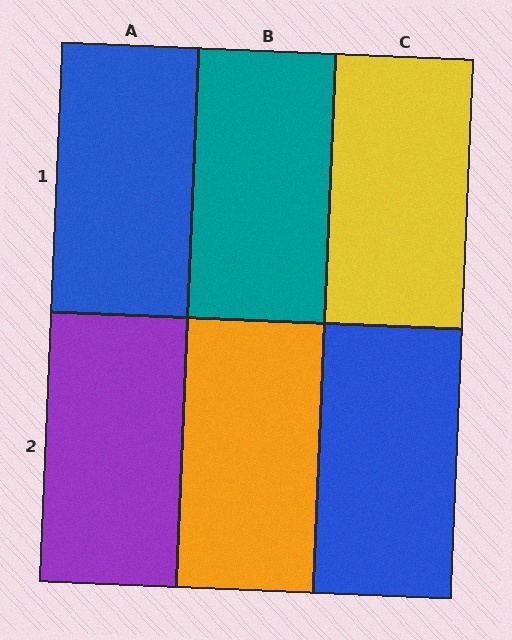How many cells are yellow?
1 cell is yellow.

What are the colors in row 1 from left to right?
Blue, teal, yellow.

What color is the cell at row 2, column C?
Blue.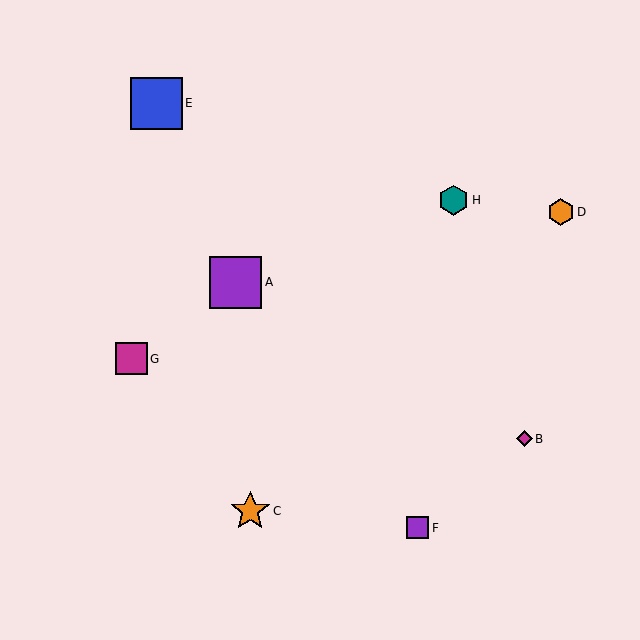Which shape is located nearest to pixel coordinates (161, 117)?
The blue square (labeled E) at (156, 103) is nearest to that location.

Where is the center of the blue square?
The center of the blue square is at (156, 103).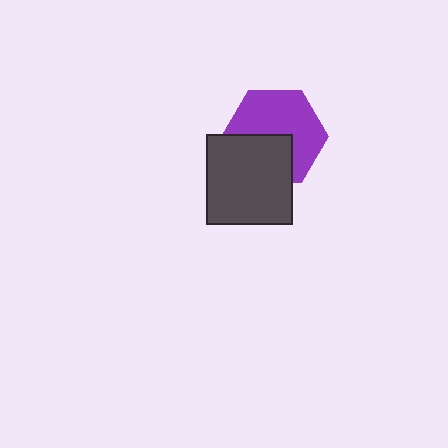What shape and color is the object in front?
The object in front is a dark gray rectangle.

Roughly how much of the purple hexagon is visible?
About half of it is visible (roughly 61%).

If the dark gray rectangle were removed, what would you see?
You would see the complete purple hexagon.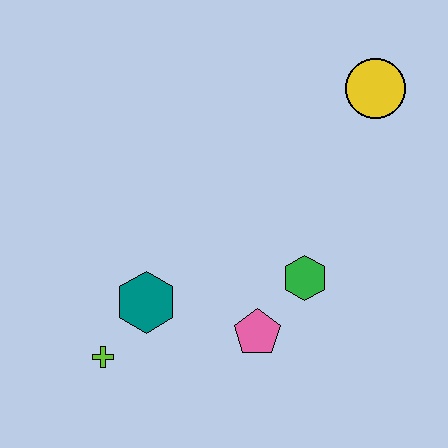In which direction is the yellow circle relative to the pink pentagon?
The yellow circle is above the pink pentagon.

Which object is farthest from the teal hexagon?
The yellow circle is farthest from the teal hexagon.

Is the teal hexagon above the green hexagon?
No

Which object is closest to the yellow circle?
The green hexagon is closest to the yellow circle.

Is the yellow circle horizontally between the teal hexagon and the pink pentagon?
No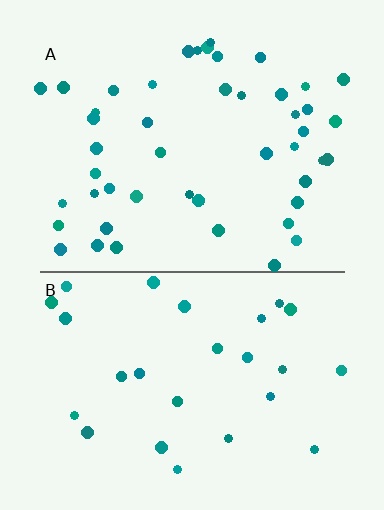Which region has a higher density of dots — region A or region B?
A (the top).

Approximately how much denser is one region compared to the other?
Approximately 1.8× — region A over region B.